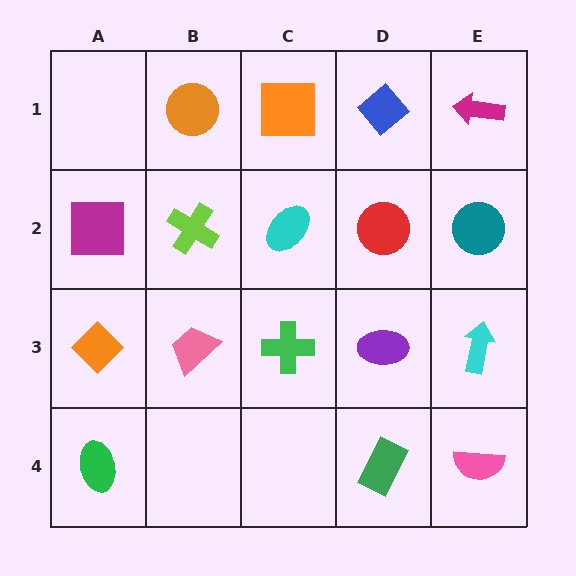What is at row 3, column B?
A pink trapezoid.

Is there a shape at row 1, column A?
No, that cell is empty.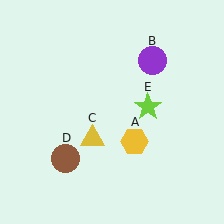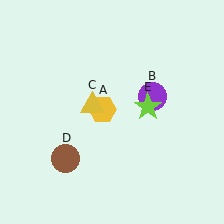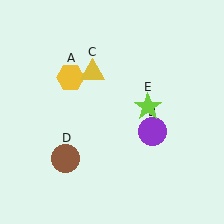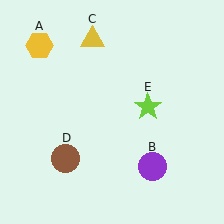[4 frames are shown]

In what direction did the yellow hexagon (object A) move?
The yellow hexagon (object A) moved up and to the left.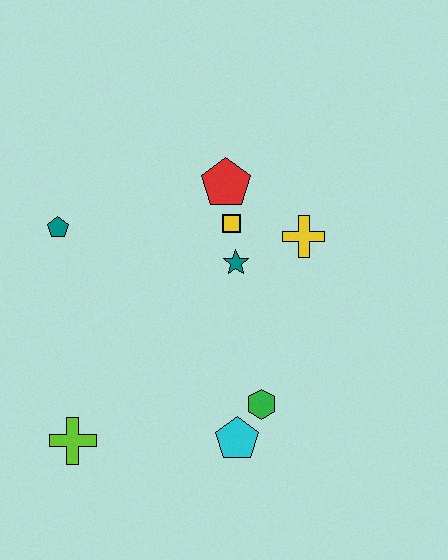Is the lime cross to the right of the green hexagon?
No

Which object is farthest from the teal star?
The lime cross is farthest from the teal star.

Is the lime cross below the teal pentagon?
Yes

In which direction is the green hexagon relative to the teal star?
The green hexagon is below the teal star.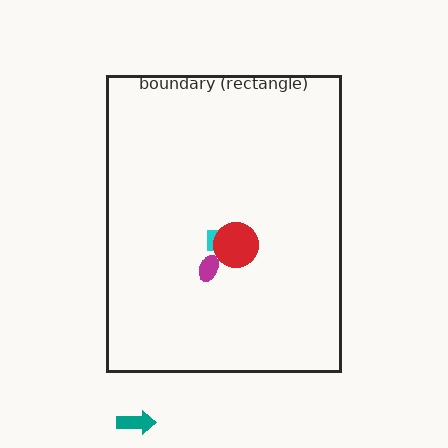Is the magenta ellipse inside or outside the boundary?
Inside.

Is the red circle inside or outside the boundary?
Inside.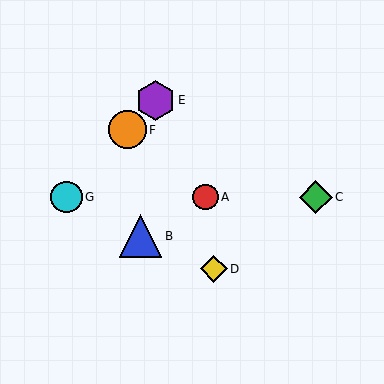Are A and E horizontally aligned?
No, A is at y≈197 and E is at y≈100.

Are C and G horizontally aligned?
Yes, both are at y≈197.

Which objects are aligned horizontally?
Objects A, C, G are aligned horizontally.